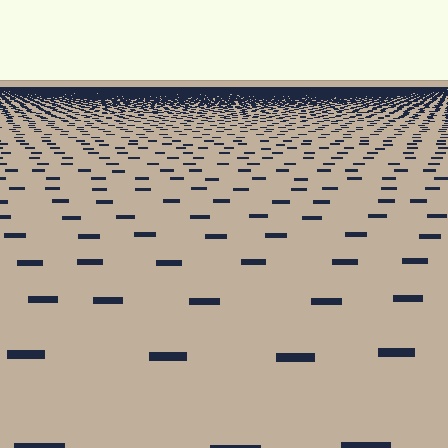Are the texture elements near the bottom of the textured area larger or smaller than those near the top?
Larger. Near the bottom, elements are closer to the viewer and appear at a bigger on-screen size.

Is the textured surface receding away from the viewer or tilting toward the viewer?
The surface is receding away from the viewer. Texture elements get smaller and denser toward the top.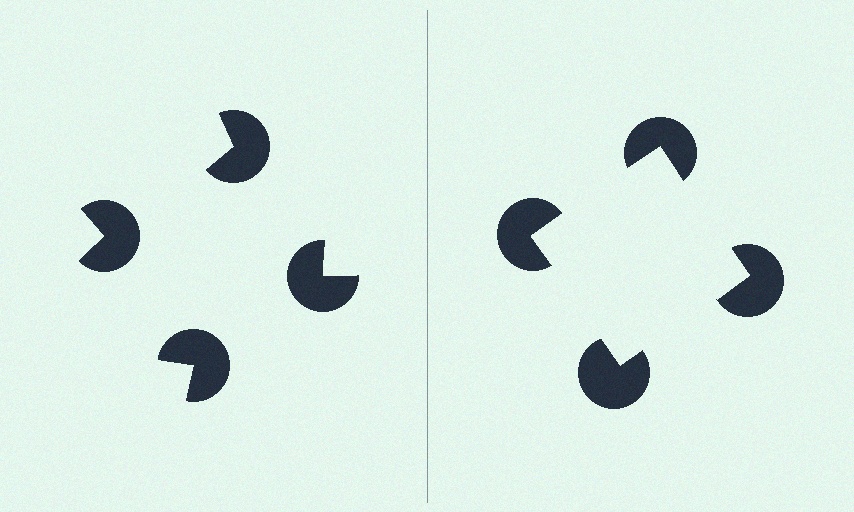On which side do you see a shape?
An illusory square appears on the right side. On the left side the wedge cuts are rotated, so no coherent shape forms.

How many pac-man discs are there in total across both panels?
8 — 4 on each side.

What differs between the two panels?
The pac-man discs are positioned identically on both sides; only the wedge orientations differ. On the right they align to a square; on the left they are misaligned.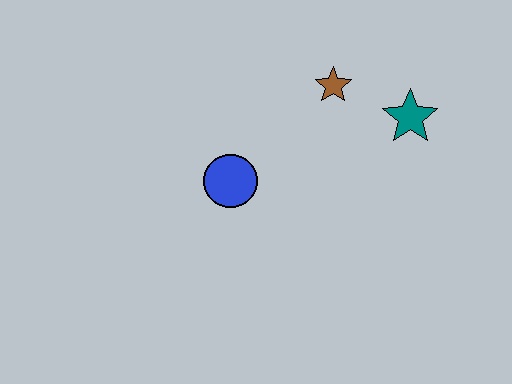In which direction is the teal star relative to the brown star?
The teal star is to the right of the brown star.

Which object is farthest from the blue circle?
The teal star is farthest from the blue circle.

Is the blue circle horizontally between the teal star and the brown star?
No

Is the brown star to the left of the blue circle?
No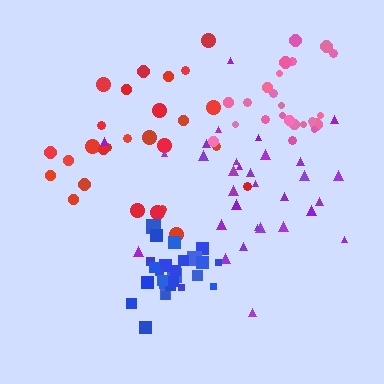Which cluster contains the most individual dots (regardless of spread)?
Purple (31).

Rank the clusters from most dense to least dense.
blue, pink, red, purple.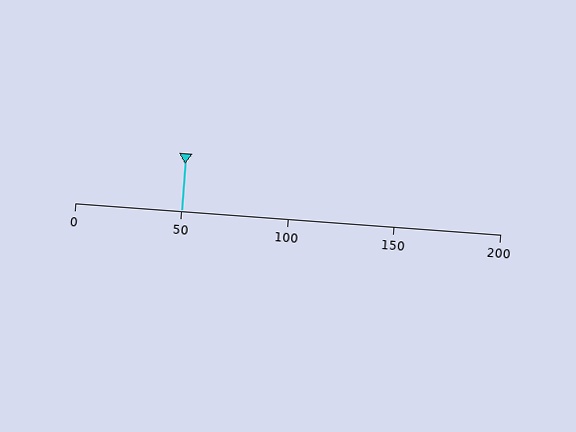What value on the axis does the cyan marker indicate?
The marker indicates approximately 50.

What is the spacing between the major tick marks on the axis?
The major ticks are spaced 50 apart.